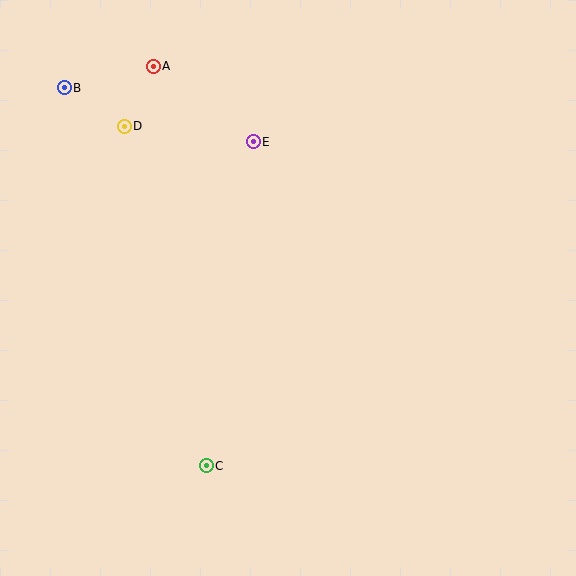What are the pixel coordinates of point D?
Point D is at (124, 126).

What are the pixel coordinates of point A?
Point A is at (153, 66).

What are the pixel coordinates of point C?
Point C is at (206, 466).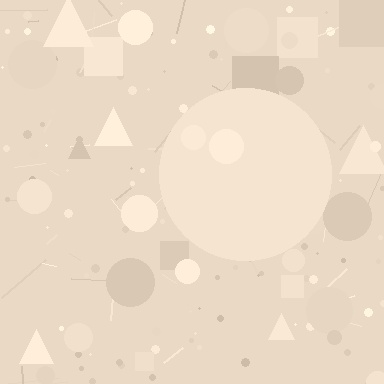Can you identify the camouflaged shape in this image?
The camouflaged shape is a circle.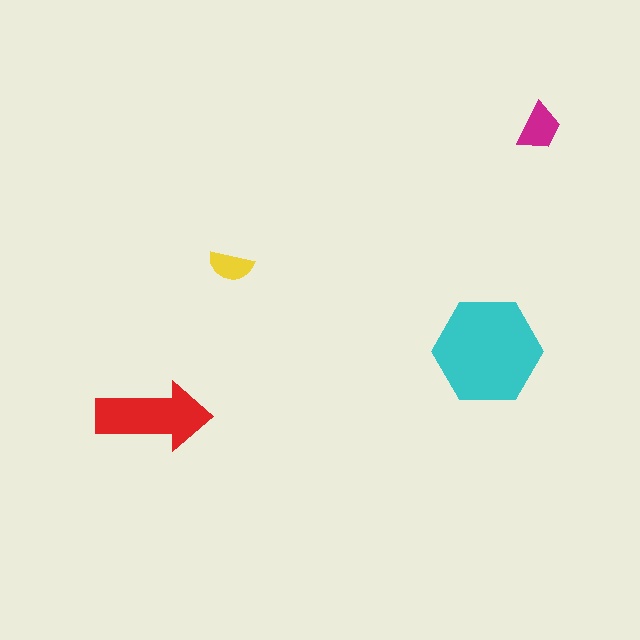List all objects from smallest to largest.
The yellow semicircle, the magenta trapezoid, the red arrow, the cyan hexagon.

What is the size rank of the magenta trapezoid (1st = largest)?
3rd.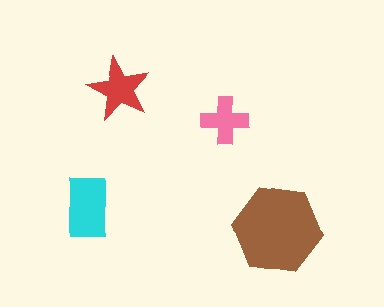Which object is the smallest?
The pink cross.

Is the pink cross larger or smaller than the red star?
Smaller.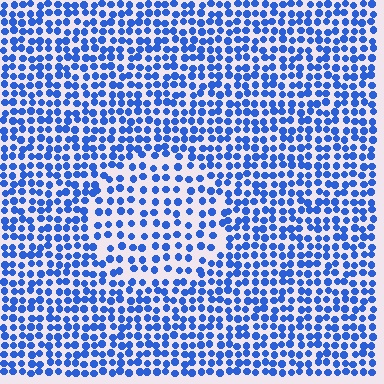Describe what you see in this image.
The image contains small blue elements arranged at two different densities. A circle-shaped region is visible where the elements are less densely packed than the surrounding area.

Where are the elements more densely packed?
The elements are more densely packed outside the circle boundary.